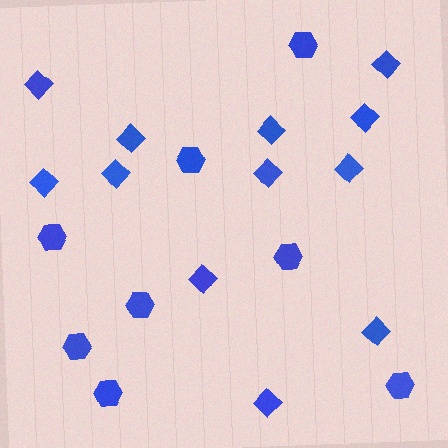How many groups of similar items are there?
There are 2 groups: one group of hexagons (8) and one group of diamonds (12).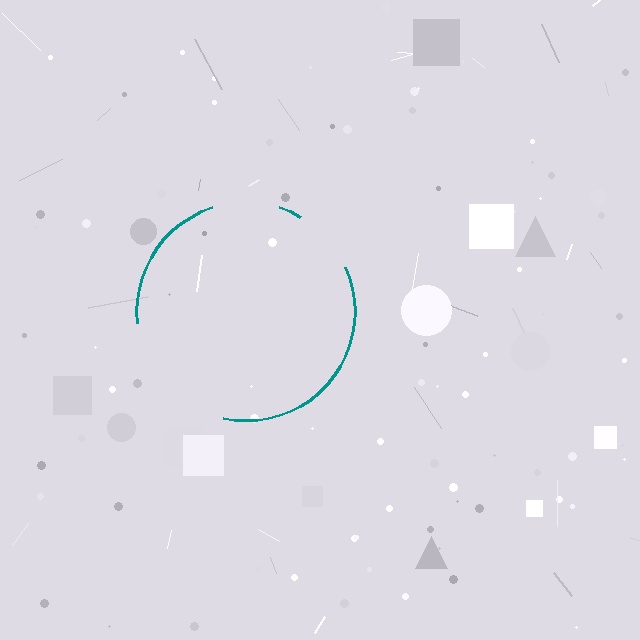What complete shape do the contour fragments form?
The contour fragments form a circle.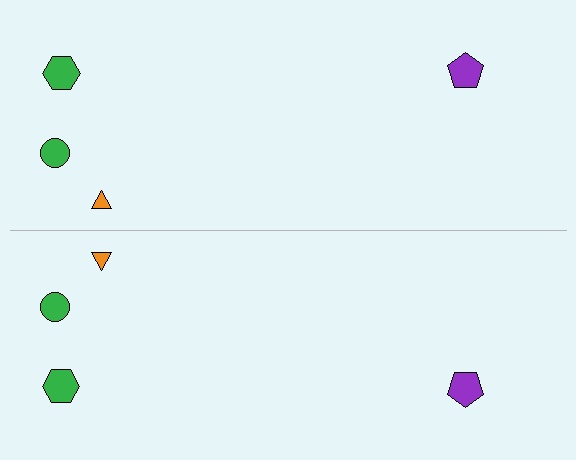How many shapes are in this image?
There are 8 shapes in this image.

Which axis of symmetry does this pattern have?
The pattern has a horizontal axis of symmetry running through the center of the image.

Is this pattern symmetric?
Yes, this pattern has bilateral (reflection) symmetry.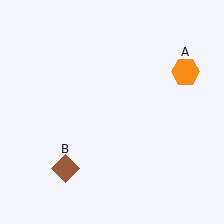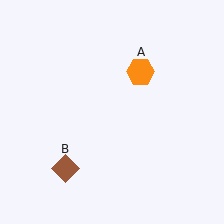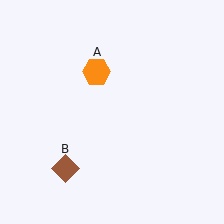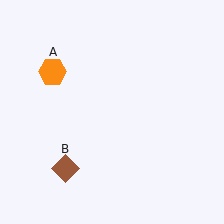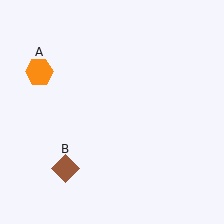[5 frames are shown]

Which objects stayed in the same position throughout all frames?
Brown diamond (object B) remained stationary.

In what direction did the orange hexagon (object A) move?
The orange hexagon (object A) moved left.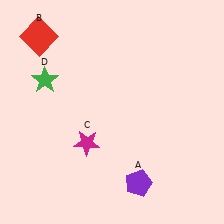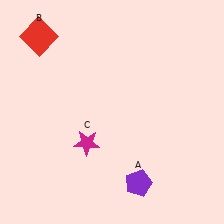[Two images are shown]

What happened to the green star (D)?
The green star (D) was removed in Image 2. It was in the top-left area of Image 1.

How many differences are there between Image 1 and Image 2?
There is 1 difference between the two images.